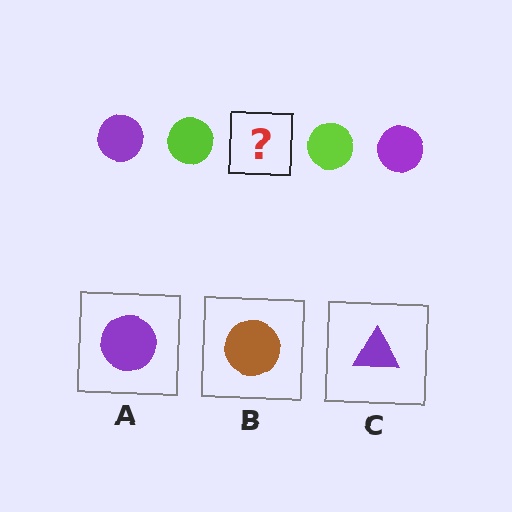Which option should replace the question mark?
Option A.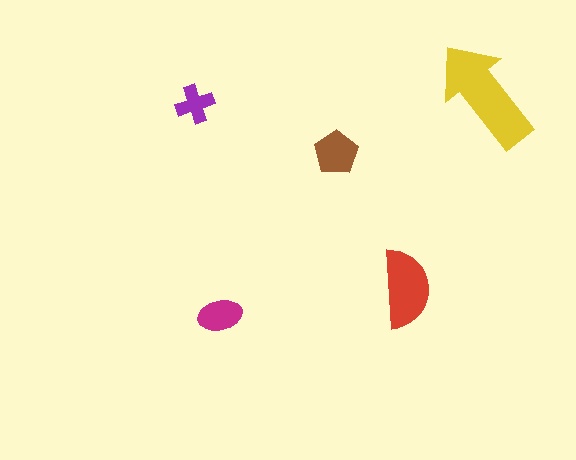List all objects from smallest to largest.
The purple cross, the magenta ellipse, the brown pentagon, the red semicircle, the yellow arrow.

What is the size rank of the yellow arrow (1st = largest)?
1st.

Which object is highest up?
The yellow arrow is topmost.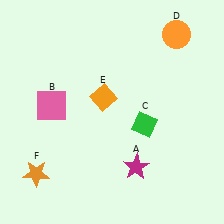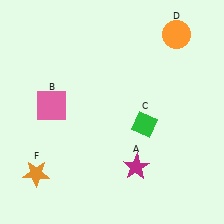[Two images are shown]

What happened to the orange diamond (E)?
The orange diamond (E) was removed in Image 2. It was in the top-left area of Image 1.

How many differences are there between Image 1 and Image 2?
There is 1 difference between the two images.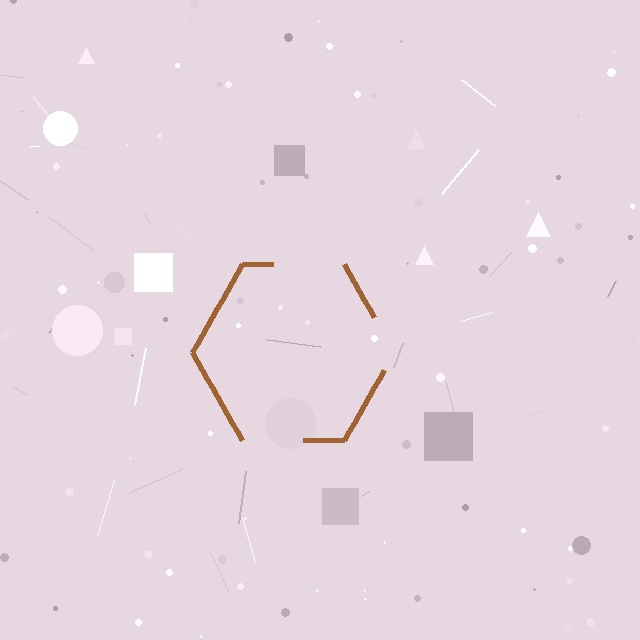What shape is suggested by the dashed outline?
The dashed outline suggests a hexagon.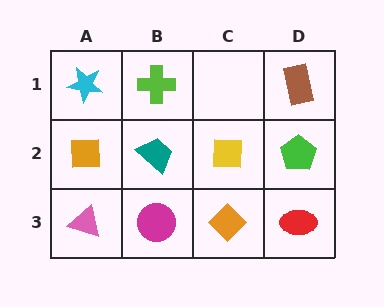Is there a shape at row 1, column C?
No, that cell is empty.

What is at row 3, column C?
An orange diamond.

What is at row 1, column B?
A lime cross.